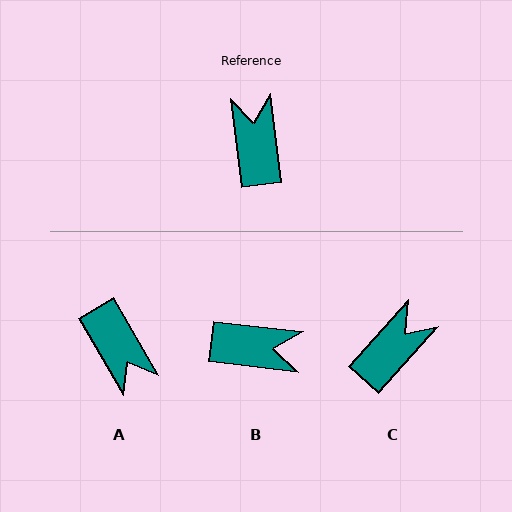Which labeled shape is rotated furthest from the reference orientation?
A, about 157 degrees away.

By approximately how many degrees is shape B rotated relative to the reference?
Approximately 104 degrees clockwise.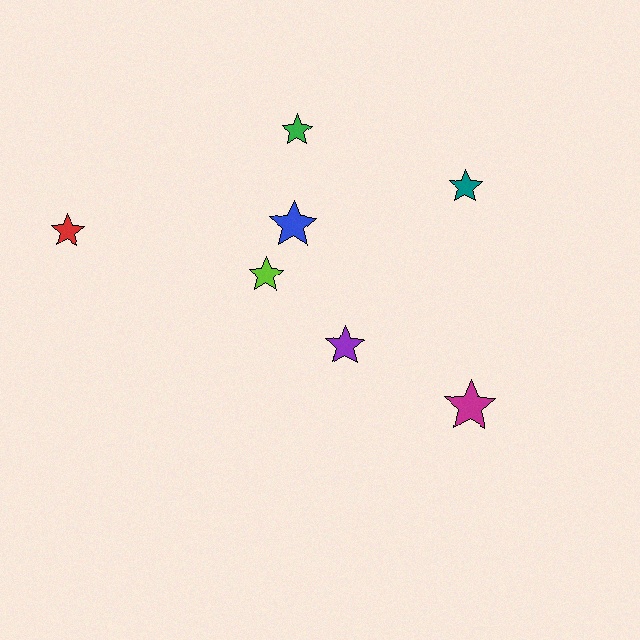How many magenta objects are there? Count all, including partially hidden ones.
There is 1 magenta object.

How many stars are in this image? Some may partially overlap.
There are 7 stars.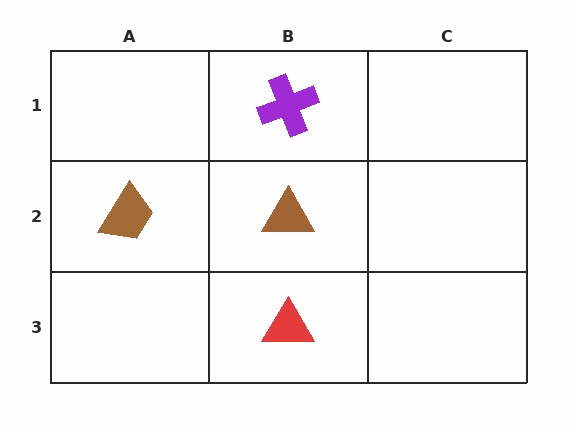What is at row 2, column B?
A brown triangle.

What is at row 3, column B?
A red triangle.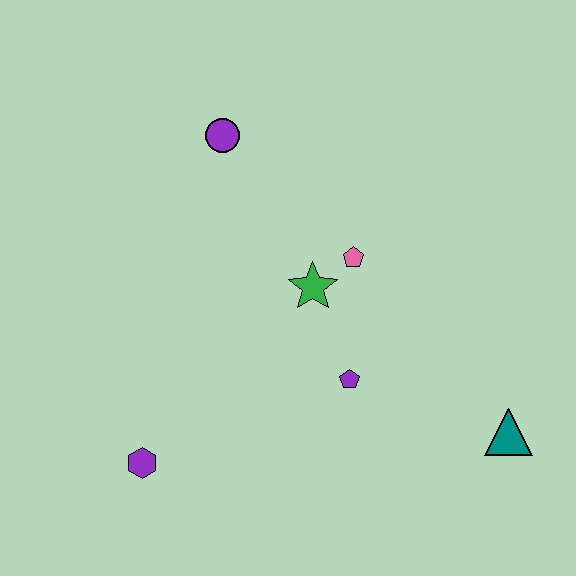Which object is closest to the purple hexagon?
The purple pentagon is closest to the purple hexagon.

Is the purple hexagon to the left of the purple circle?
Yes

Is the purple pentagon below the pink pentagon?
Yes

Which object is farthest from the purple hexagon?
The teal triangle is farthest from the purple hexagon.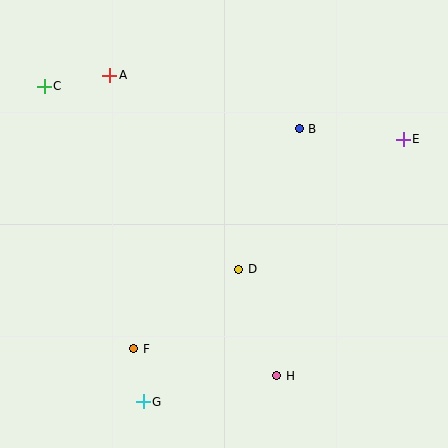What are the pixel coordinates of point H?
Point H is at (277, 376).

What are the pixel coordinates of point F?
Point F is at (134, 349).